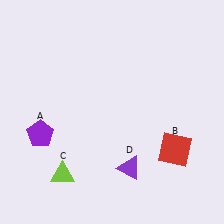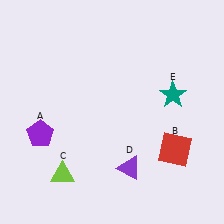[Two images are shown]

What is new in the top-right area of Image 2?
A teal star (E) was added in the top-right area of Image 2.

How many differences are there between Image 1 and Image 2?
There is 1 difference between the two images.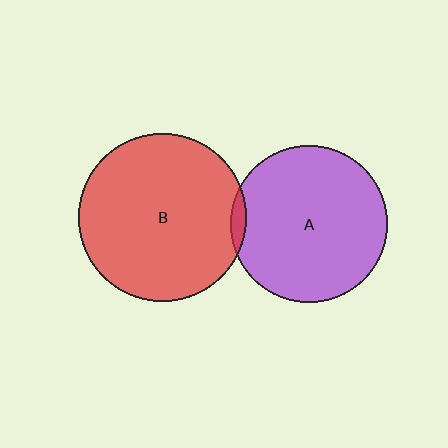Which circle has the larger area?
Circle B (red).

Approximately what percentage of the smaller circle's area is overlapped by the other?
Approximately 5%.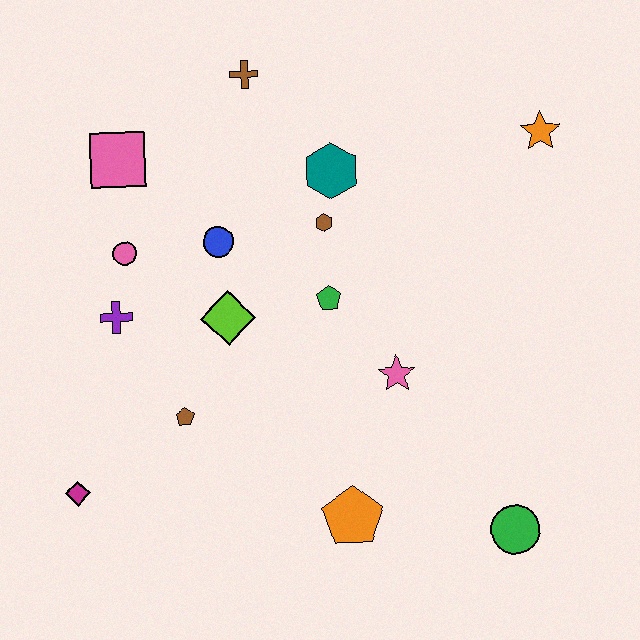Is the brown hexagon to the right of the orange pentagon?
No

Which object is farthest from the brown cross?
The green circle is farthest from the brown cross.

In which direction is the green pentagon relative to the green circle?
The green pentagon is above the green circle.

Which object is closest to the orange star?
The teal hexagon is closest to the orange star.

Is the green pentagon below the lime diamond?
No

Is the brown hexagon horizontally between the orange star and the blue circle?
Yes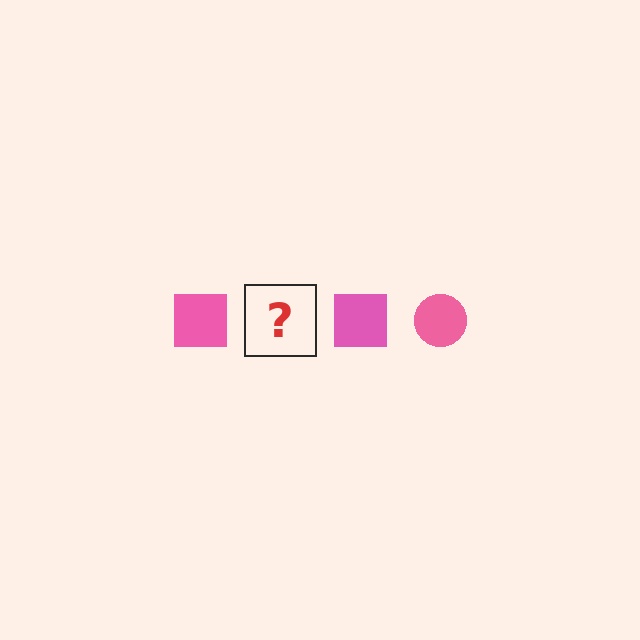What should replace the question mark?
The question mark should be replaced with a pink circle.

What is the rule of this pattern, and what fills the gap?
The rule is that the pattern cycles through square, circle shapes in pink. The gap should be filled with a pink circle.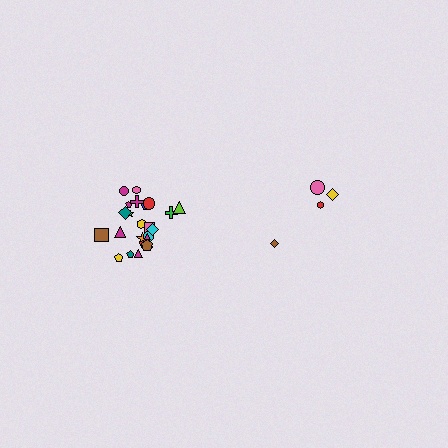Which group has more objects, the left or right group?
The left group.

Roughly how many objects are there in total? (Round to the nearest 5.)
Roughly 30 objects in total.